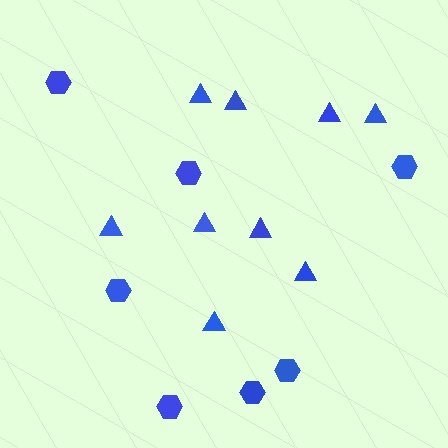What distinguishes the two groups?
There are 2 groups: one group of hexagons (7) and one group of triangles (9).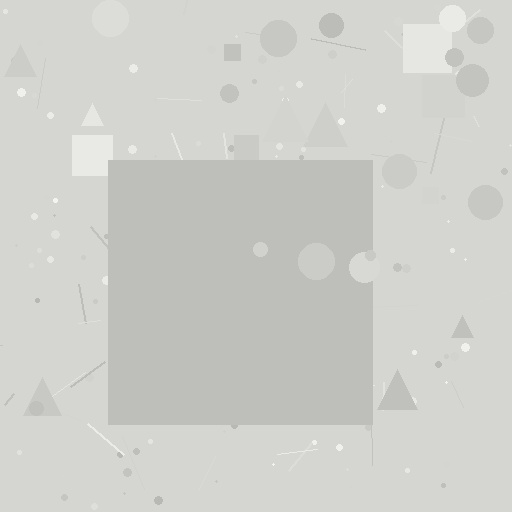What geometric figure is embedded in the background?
A square is embedded in the background.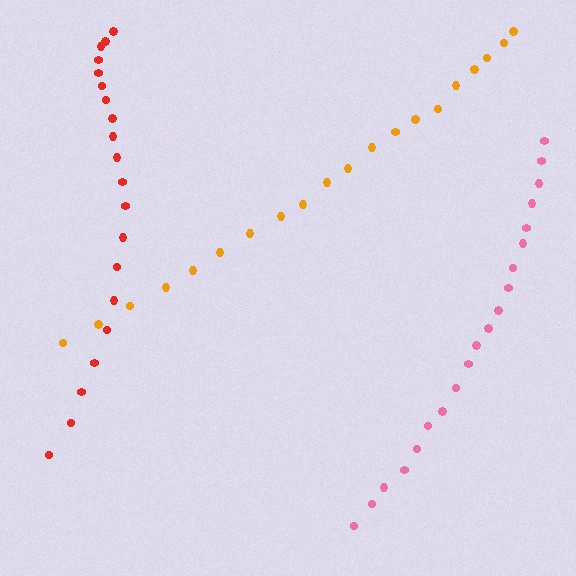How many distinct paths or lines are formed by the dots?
There are 3 distinct paths.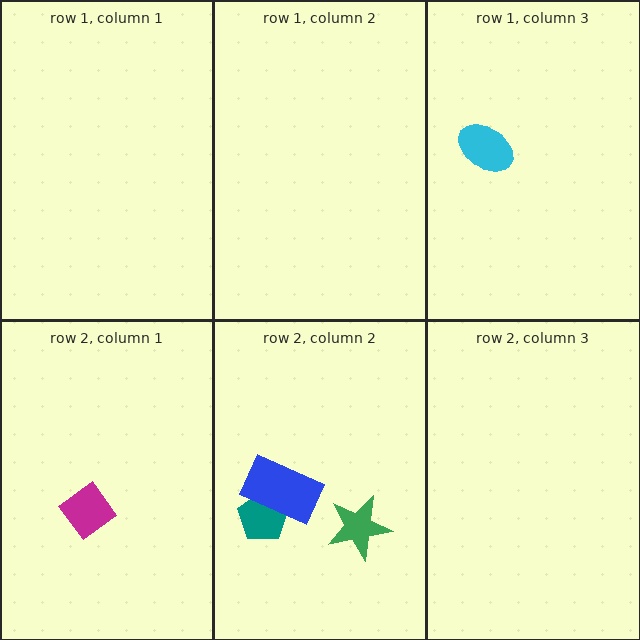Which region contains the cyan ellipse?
The row 1, column 3 region.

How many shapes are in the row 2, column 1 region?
1.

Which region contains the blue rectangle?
The row 2, column 2 region.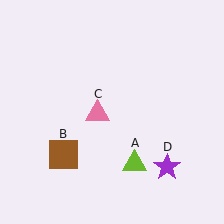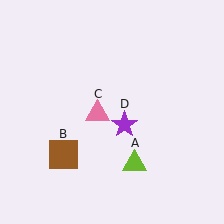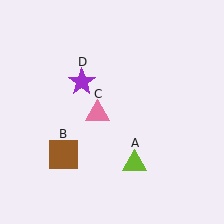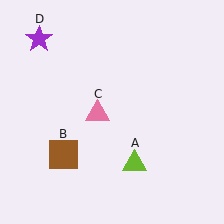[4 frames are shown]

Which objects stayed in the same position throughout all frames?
Lime triangle (object A) and brown square (object B) and pink triangle (object C) remained stationary.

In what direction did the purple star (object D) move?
The purple star (object D) moved up and to the left.